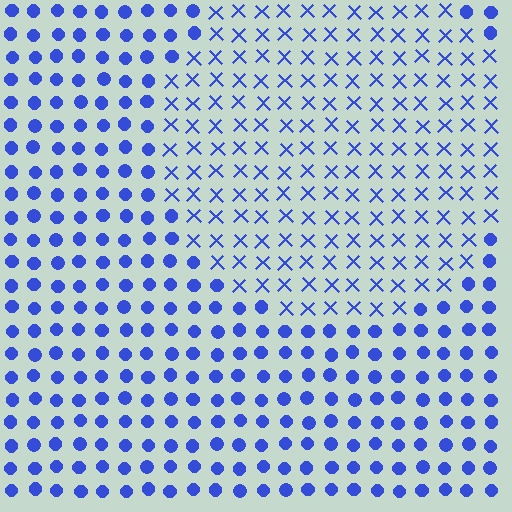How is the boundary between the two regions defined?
The boundary is defined by a change in element shape: X marks inside vs. circles outside. All elements share the same color and spacing.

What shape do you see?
I see a circle.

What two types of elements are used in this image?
The image uses X marks inside the circle region and circles outside it.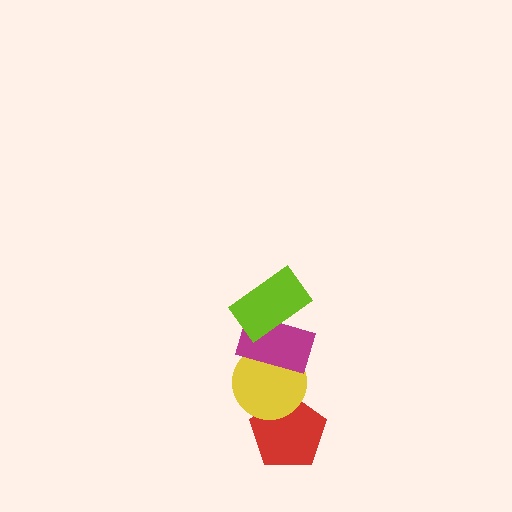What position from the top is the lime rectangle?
The lime rectangle is 1st from the top.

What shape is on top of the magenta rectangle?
The lime rectangle is on top of the magenta rectangle.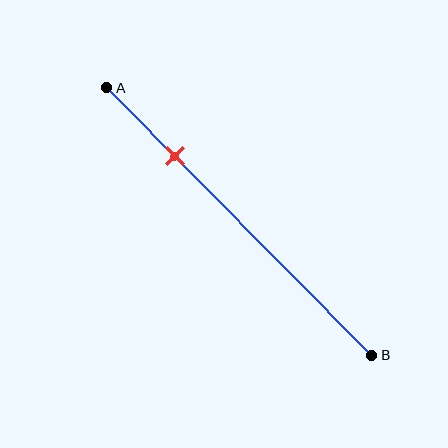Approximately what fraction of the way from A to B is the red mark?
The red mark is approximately 25% of the way from A to B.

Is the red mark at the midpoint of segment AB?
No, the mark is at about 25% from A, not at the 50% midpoint.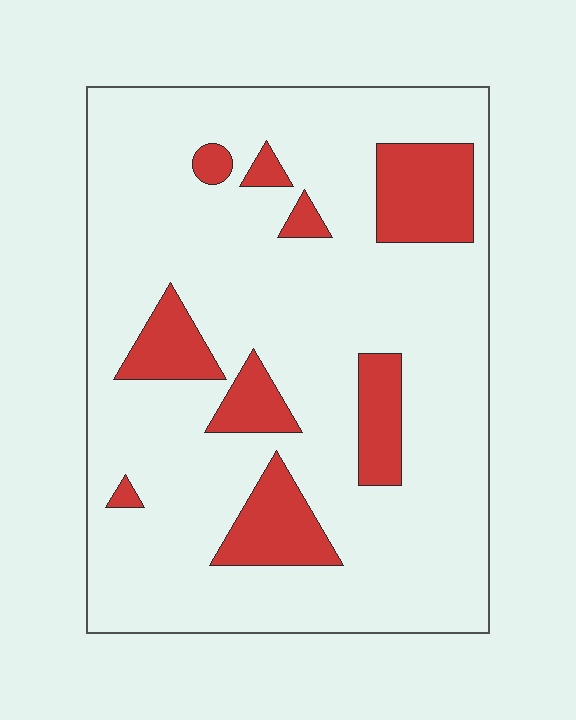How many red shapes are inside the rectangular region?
9.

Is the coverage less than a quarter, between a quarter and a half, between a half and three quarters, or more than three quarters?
Less than a quarter.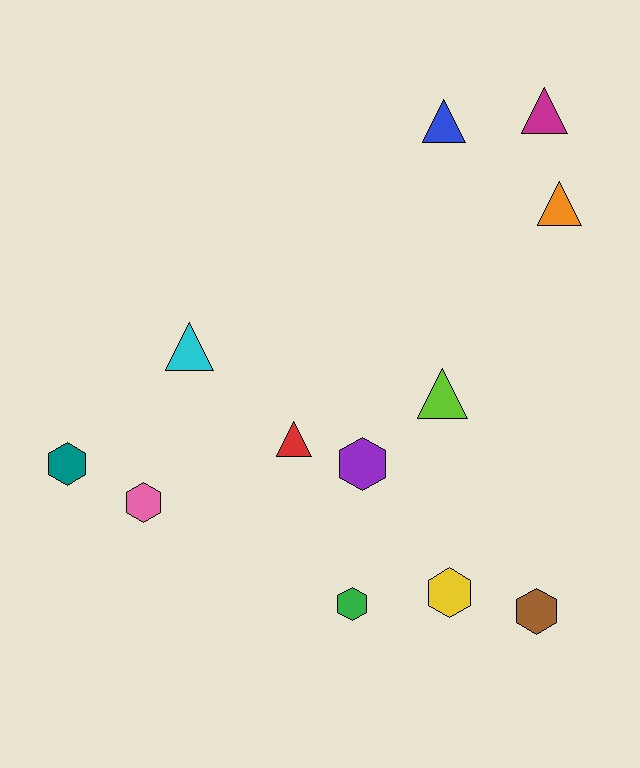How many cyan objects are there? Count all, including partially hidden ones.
There is 1 cyan object.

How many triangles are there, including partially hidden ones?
There are 6 triangles.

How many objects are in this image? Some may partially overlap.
There are 12 objects.